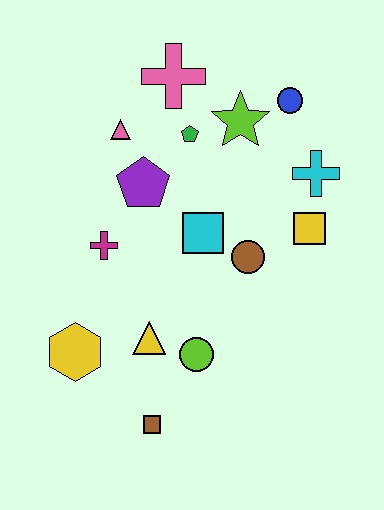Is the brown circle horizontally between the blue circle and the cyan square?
Yes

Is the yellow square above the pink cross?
No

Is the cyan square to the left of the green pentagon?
No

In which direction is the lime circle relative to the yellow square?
The lime circle is below the yellow square.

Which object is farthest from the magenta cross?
The blue circle is farthest from the magenta cross.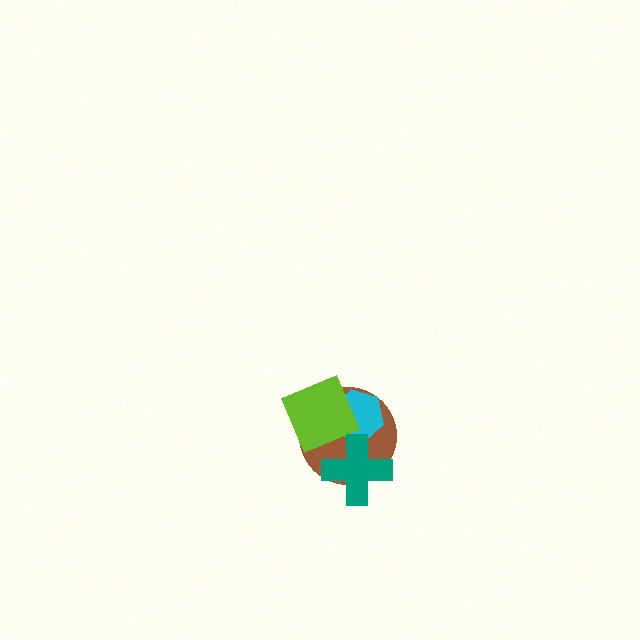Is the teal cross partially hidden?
No, no other shape covers it.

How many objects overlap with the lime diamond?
3 objects overlap with the lime diamond.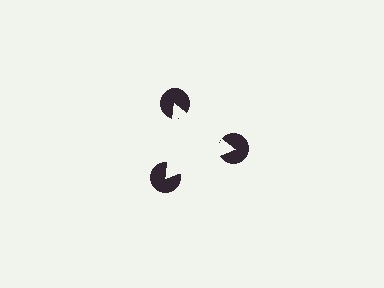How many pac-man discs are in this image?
There are 3 — one at each vertex of the illusory triangle.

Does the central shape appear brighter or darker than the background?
It typically appears slightly brighter than the background, even though no actual brightness change is drawn.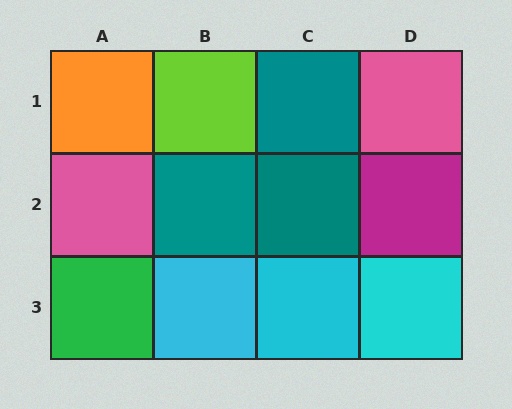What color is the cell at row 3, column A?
Green.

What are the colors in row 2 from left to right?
Pink, teal, teal, magenta.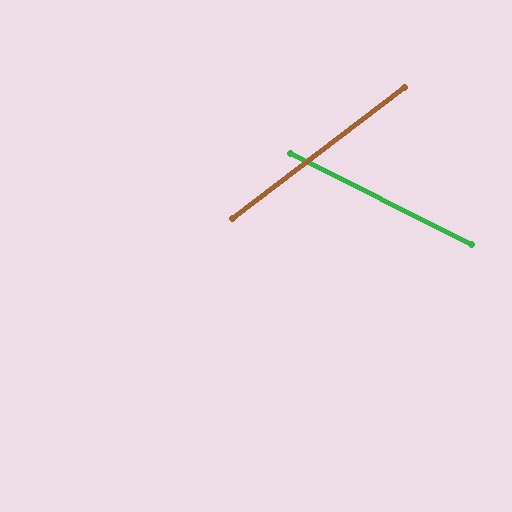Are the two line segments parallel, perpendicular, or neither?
Neither parallel nor perpendicular — they differ by about 64°.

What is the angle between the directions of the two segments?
Approximately 64 degrees.